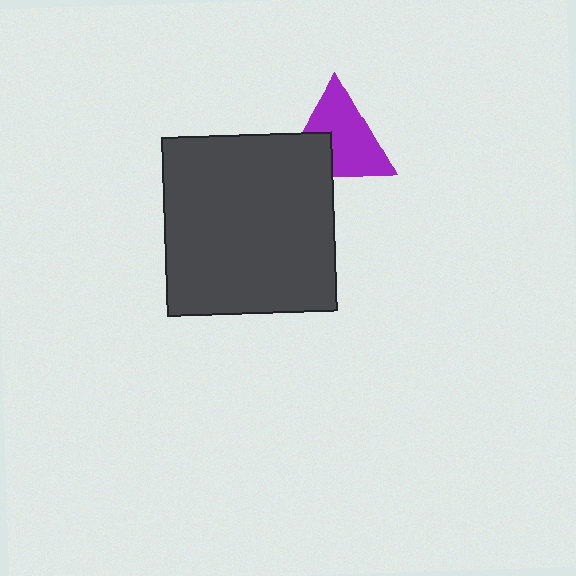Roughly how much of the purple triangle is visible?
Most of it is visible (roughly 69%).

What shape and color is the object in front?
The object in front is a dark gray rectangle.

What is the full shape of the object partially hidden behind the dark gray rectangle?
The partially hidden object is a purple triangle.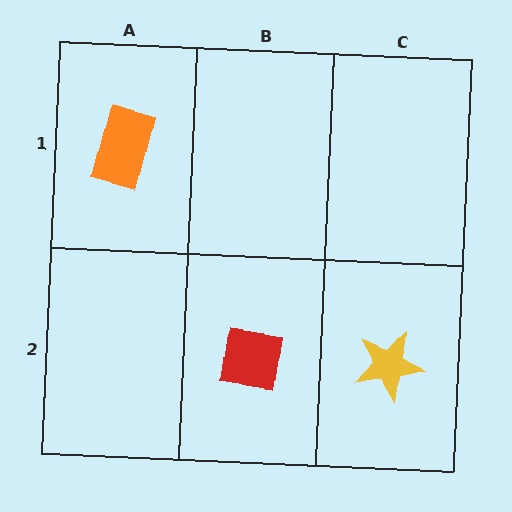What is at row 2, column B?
A red square.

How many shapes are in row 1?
1 shape.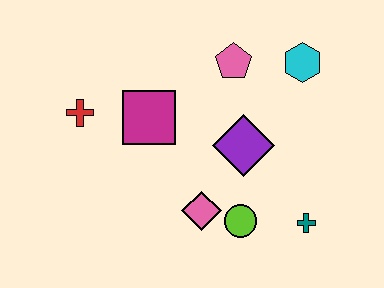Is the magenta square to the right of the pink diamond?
No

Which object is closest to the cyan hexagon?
The pink pentagon is closest to the cyan hexagon.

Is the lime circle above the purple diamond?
No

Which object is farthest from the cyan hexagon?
The red cross is farthest from the cyan hexagon.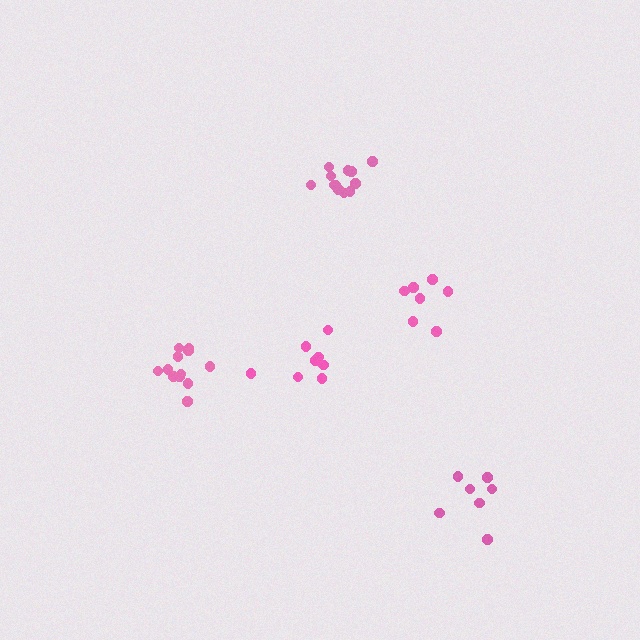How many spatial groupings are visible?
There are 5 spatial groupings.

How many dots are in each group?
Group 1: 8 dots, Group 2: 7 dots, Group 3: 7 dots, Group 4: 12 dots, Group 5: 12 dots (46 total).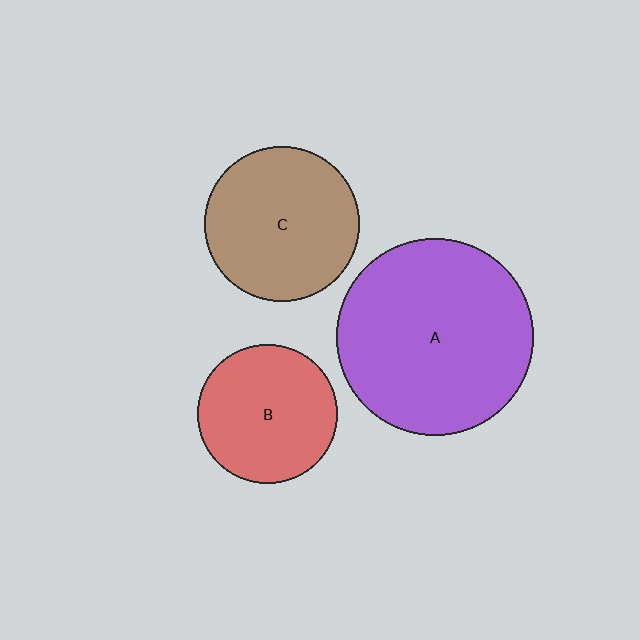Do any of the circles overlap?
No, none of the circles overlap.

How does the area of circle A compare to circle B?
Approximately 2.0 times.